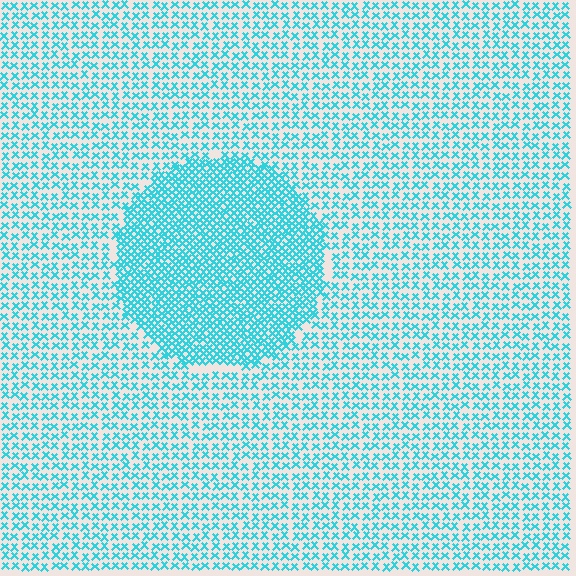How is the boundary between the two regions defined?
The boundary is defined by a change in element density (approximately 2.1x ratio). All elements are the same color, size, and shape.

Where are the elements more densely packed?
The elements are more densely packed inside the circle boundary.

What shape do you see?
I see a circle.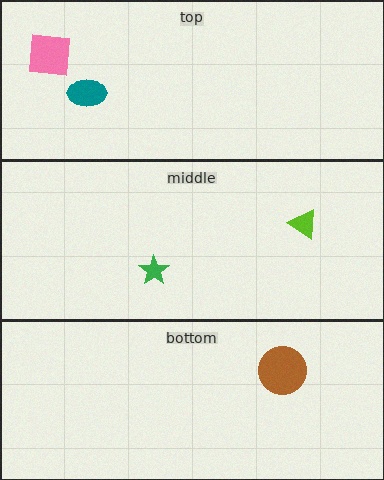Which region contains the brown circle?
The bottom region.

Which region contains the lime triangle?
The middle region.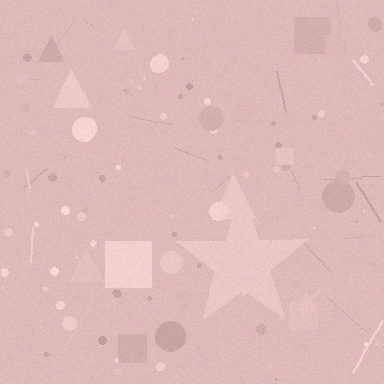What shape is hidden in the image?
A star is hidden in the image.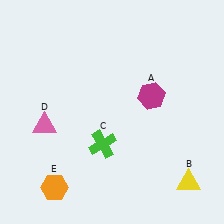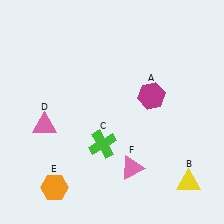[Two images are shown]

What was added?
A pink triangle (F) was added in Image 2.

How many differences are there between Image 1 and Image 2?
There is 1 difference between the two images.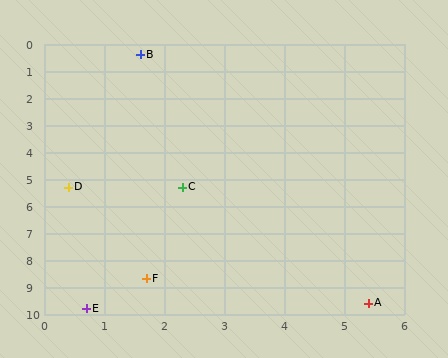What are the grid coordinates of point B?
Point B is at approximately (1.6, 0.4).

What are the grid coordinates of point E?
Point E is at approximately (0.7, 9.8).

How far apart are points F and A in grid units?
Points F and A are about 3.8 grid units apart.